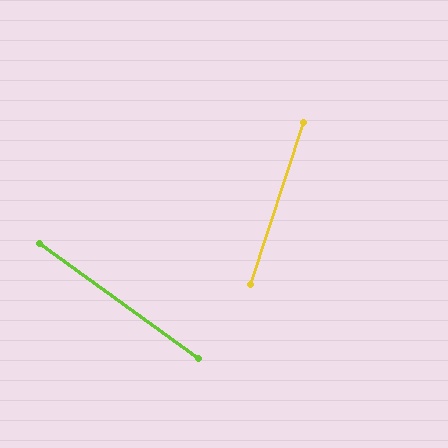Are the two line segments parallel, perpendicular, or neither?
Neither parallel nor perpendicular — they differ by about 72°.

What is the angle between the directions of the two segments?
Approximately 72 degrees.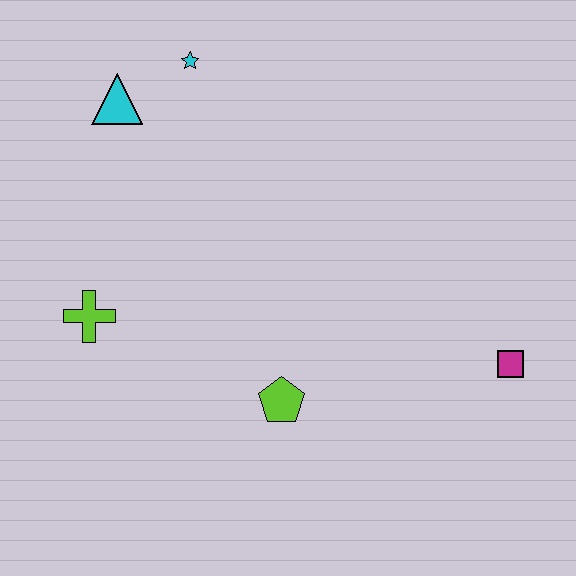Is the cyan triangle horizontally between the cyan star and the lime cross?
Yes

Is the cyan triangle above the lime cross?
Yes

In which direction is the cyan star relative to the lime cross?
The cyan star is above the lime cross.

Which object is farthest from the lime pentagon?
The cyan star is farthest from the lime pentagon.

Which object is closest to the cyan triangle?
The cyan star is closest to the cyan triangle.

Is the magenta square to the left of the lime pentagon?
No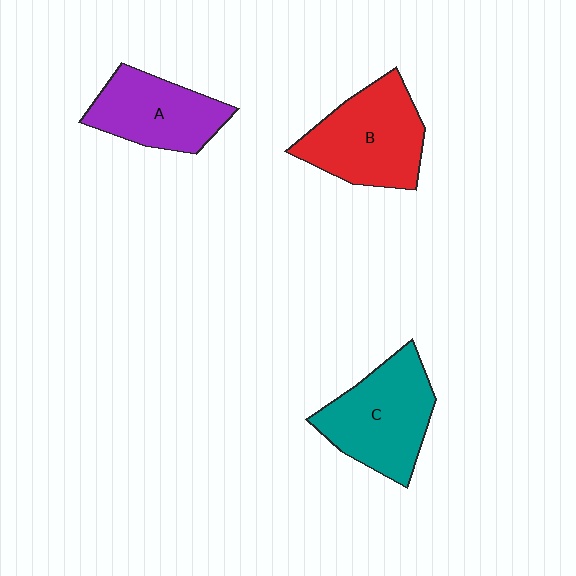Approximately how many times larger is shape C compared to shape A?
Approximately 1.2 times.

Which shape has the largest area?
Shape B (red).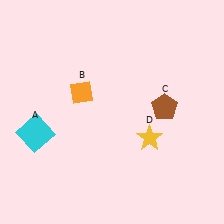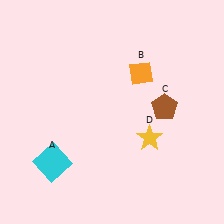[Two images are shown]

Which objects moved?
The objects that moved are: the cyan square (A), the orange diamond (B).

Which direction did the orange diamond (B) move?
The orange diamond (B) moved right.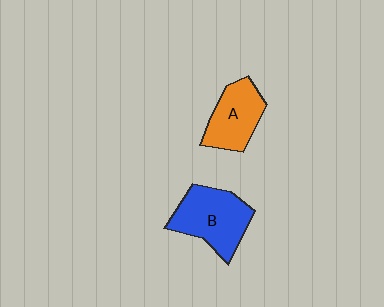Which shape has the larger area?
Shape B (blue).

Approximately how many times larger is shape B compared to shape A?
Approximately 1.3 times.